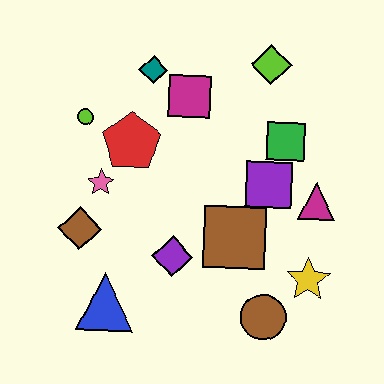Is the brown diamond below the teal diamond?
Yes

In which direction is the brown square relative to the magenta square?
The brown square is below the magenta square.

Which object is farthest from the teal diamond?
The brown circle is farthest from the teal diamond.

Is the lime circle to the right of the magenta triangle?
No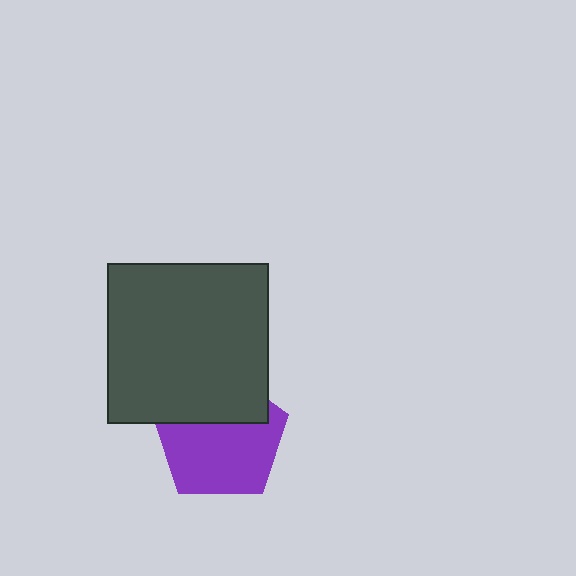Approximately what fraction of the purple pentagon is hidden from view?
Roughly 35% of the purple pentagon is hidden behind the dark gray square.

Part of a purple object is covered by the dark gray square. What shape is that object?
It is a pentagon.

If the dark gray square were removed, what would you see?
You would see the complete purple pentagon.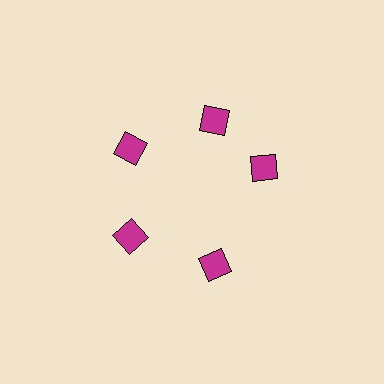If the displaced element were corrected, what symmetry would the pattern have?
It would have 5-fold rotational symmetry — the pattern would map onto itself every 72 degrees.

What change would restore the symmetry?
The symmetry would be restored by rotating it back into even spacing with its neighbors so that all 5 diamonds sit at equal angles and equal distance from the center.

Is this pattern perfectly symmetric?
No. The 5 magenta diamonds are arranged in a ring, but one element near the 3 o'clock position is rotated out of alignment along the ring, breaking the 5-fold rotational symmetry.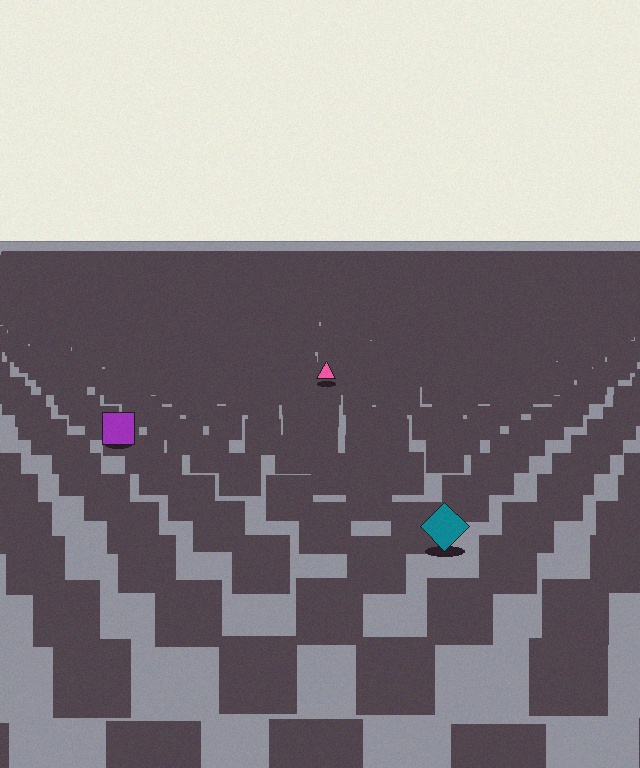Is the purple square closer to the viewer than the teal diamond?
No. The teal diamond is closer — you can tell from the texture gradient: the ground texture is coarser near it.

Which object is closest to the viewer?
The teal diamond is closest. The texture marks near it are larger and more spread out.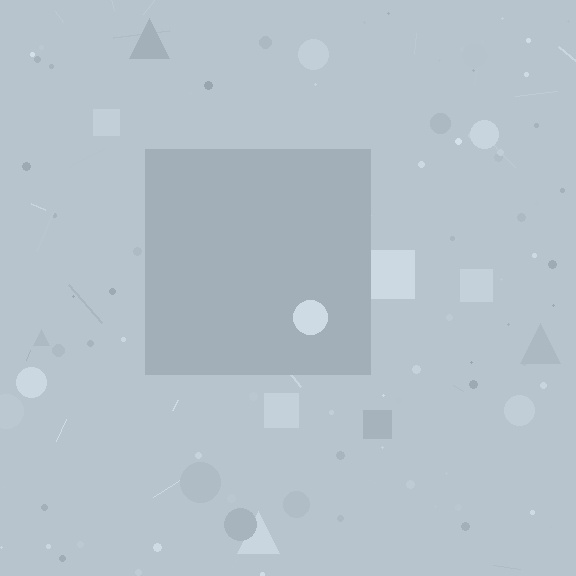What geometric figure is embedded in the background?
A square is embedded in the background.